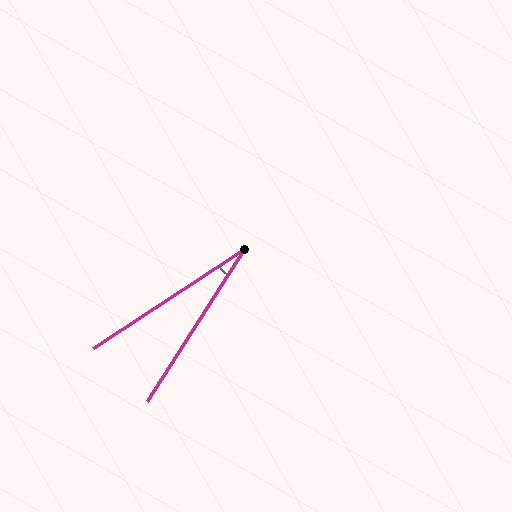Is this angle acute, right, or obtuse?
It is acute.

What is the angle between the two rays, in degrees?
Approximately 24 degrees.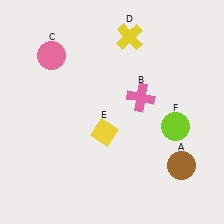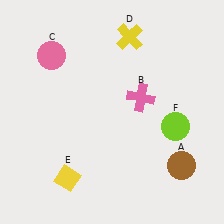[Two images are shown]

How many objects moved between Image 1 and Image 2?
1 object moved between the two images.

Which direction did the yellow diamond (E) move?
The yellow diamond (E) moved down.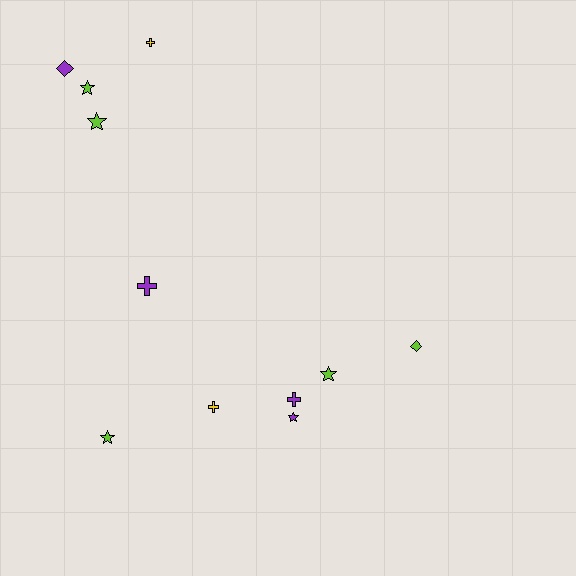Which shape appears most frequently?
Star, with 5 objects.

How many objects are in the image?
There are 11 objects.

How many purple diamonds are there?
There is 1 purple diamond.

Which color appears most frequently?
Lime, with 5 objects.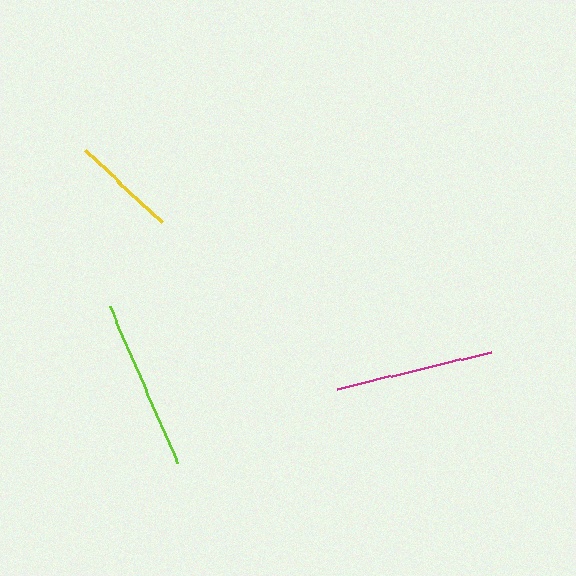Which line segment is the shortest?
The yellow line is the shortest at approximately 105 pixels.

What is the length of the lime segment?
The lime segment is approximately 171 pixels long.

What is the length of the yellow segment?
The yellow segment is approximately 105 pixels long.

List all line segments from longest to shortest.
From longest to shortest: lime, magenta, yellow.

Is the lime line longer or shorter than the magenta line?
The lime line is longer than the magenta line.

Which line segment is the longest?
The lime line is the longest at approximately 171 pixels.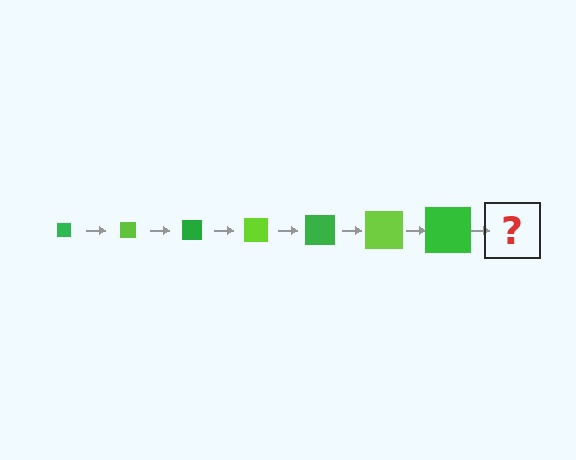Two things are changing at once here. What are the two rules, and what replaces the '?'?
The two rules are that the square grows larger each step and the color cycles through green and lime. The '?' should be a lime square, larger than the previous one.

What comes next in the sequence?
The next element should be a lime square, larger than the previous one.